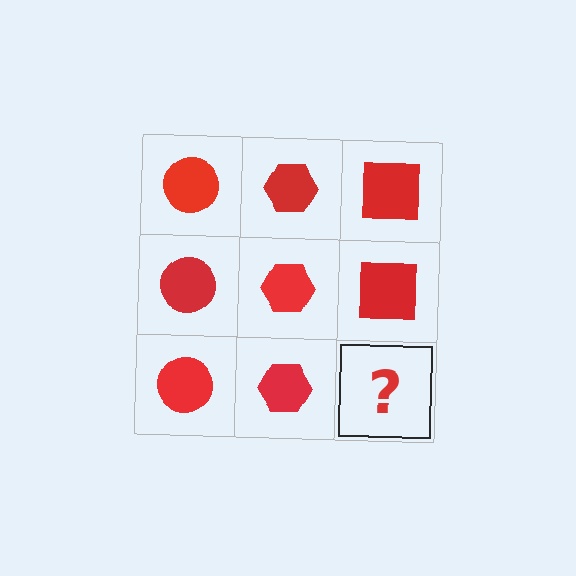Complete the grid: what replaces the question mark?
The question mark should be replaced with a red square.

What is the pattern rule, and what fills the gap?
The rule is that each column has a consistent shape. The gap should be filled with a red square.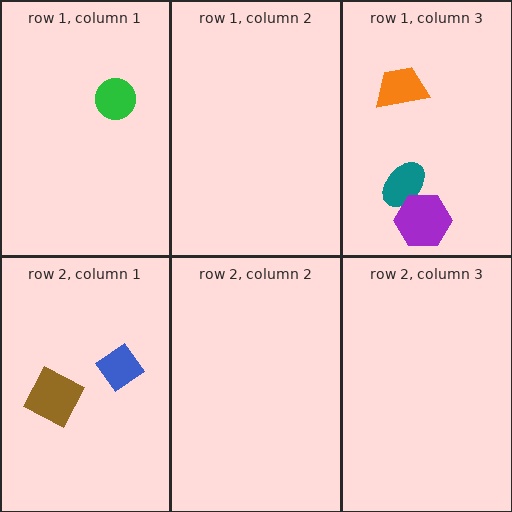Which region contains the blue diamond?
The row 2, column 1 region.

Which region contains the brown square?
The row 2, column 1 region.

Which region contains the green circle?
The row 1, column 1 region.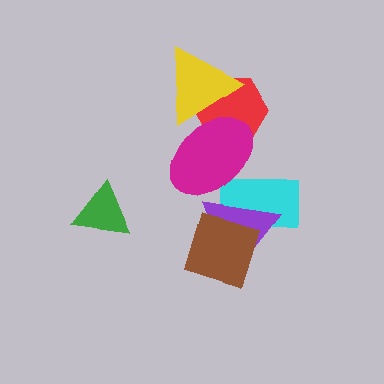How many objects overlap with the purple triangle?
3 objects overlap with the purple triangle.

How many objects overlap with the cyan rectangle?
3 objects overlap with the cyan rectangle.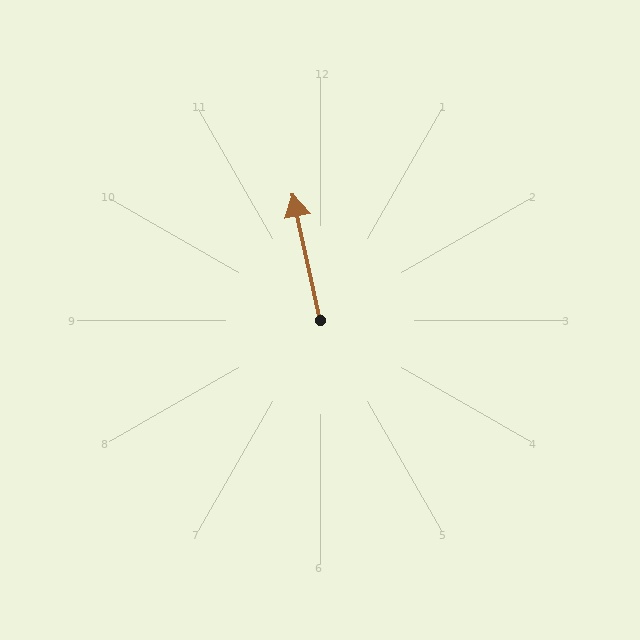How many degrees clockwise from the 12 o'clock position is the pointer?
Approximately 348 degrees.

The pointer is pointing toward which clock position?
Roughly 12 o'clock.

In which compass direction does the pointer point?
North.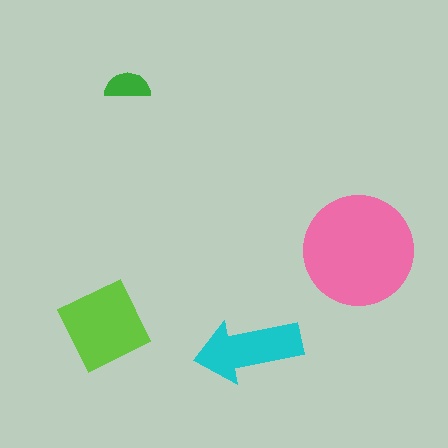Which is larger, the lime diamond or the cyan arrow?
The lime diamond.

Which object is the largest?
The pink circle.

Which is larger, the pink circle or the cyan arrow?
The pink circle.